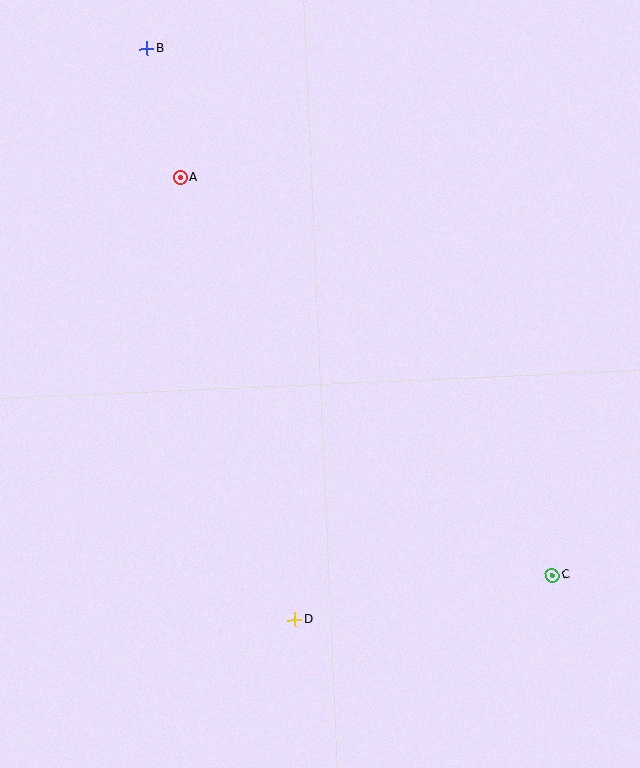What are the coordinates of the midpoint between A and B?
The midpoint between A and B is at (164, 113).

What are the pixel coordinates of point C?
Point C is at (552, 575).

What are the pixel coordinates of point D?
Point D is at (295, 620).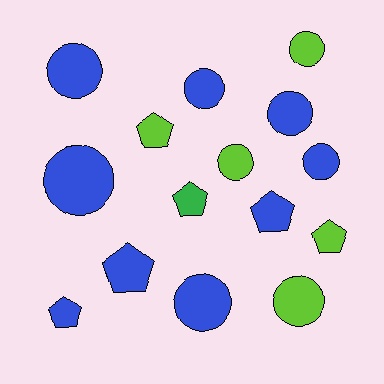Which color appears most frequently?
Blue, with 9 objects.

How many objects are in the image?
There are 15 objects.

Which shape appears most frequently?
Circle, with 9 objects.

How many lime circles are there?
There are 3 lime circles.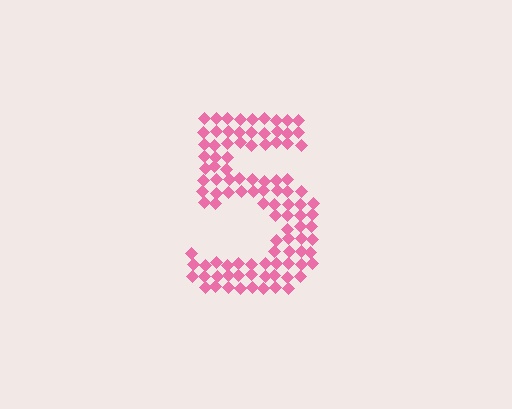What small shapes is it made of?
It is made of small diamonds.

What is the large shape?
The large shape is the digit 5.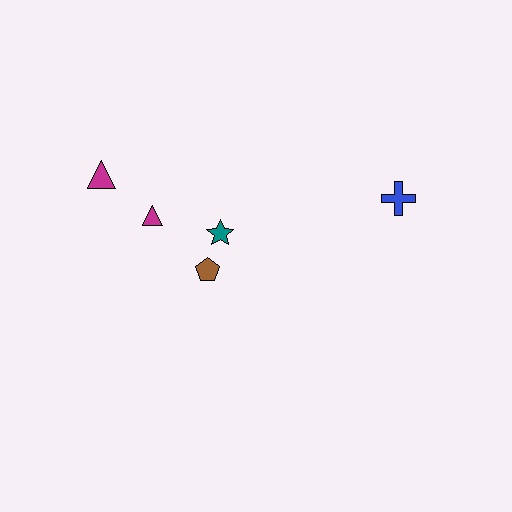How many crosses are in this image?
There is 1 cross.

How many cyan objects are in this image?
There are no cyan objects.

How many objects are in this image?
There are 5 objects.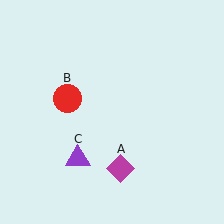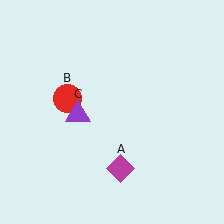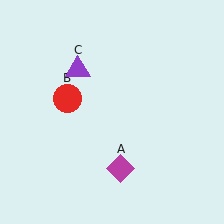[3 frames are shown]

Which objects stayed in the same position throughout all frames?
Magenta diamond (object A) and red circle (object B) remained stationary.